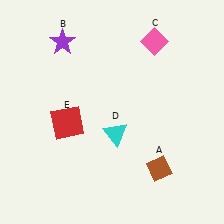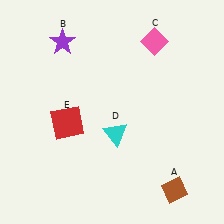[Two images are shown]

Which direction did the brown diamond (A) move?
The brown diamond (A) moved down.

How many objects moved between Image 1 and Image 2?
1 object moved between the two images.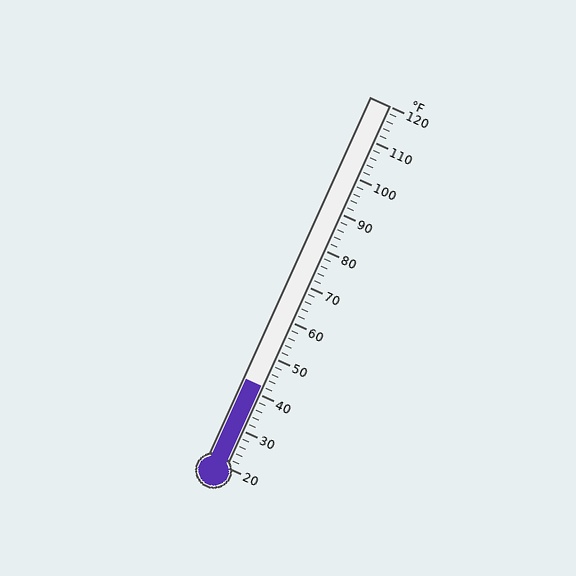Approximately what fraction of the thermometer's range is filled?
The thermometer is filled to approximately 20% of its range.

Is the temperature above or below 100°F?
The temperature is below 100°F.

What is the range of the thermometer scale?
The thermometer scale ranges from 20°F to 120°F.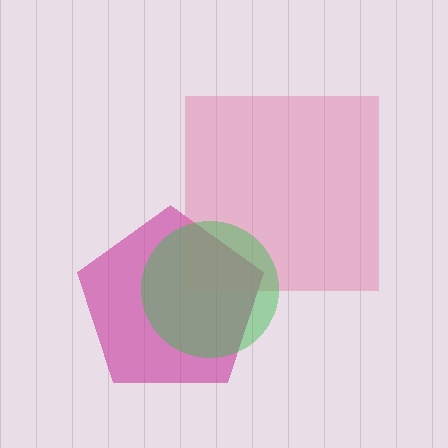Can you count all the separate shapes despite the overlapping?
Yes, there are 3 separate shapes.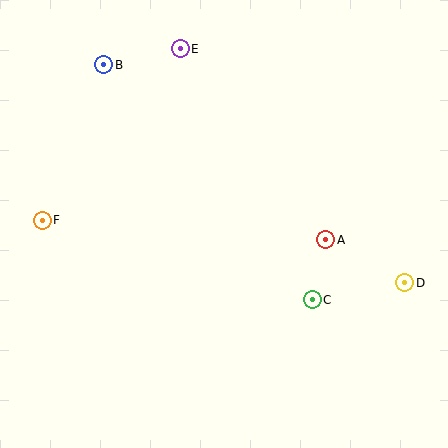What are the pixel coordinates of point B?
Point B is at (103, 65).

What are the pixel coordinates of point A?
Point A is at (326, 240).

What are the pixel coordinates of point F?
Point F is at (42, 220).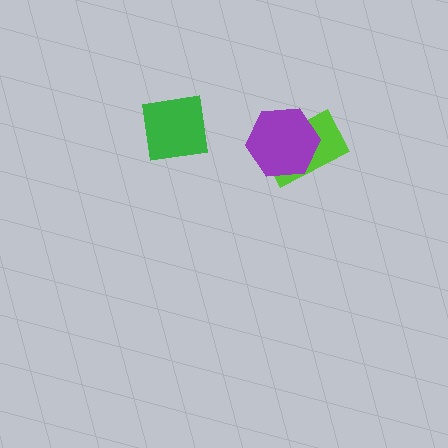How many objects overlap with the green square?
0 objects overlap with the green square.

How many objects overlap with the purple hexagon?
1 object overlaps with the purple hexagon.